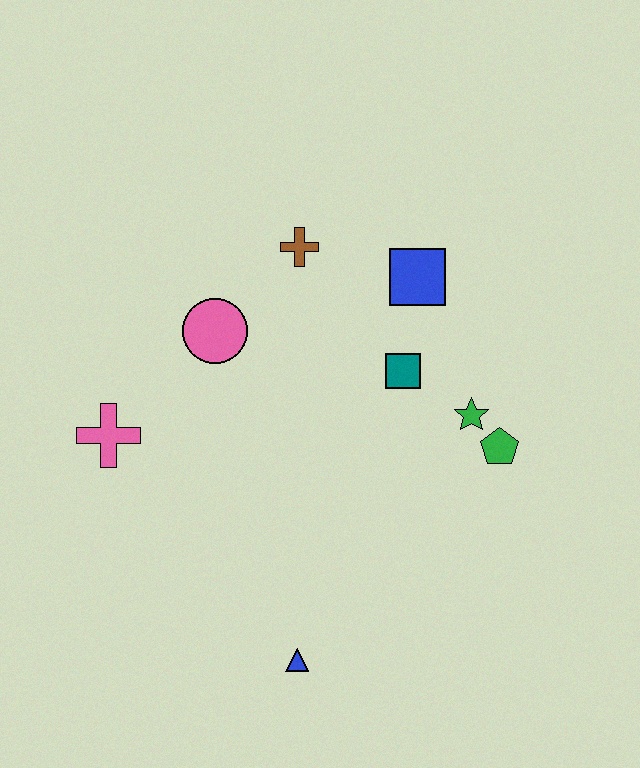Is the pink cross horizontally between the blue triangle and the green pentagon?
No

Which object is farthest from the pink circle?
The blue triangle is farthest from the pink circle.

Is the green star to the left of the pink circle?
No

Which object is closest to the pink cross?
The pink circle is closest to the pink cross.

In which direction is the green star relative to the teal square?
The green star is to the right of the teal square.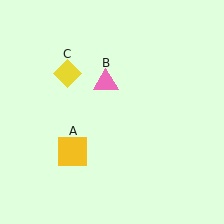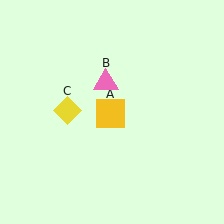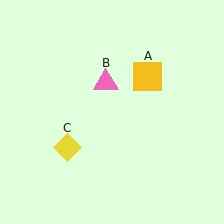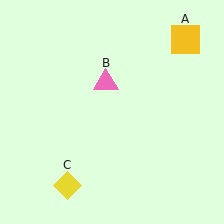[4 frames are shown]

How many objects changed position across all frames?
2 objects changed position: yellow square (object A), yellow diamond (object C).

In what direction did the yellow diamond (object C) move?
The yellow diamond (object C) moved down.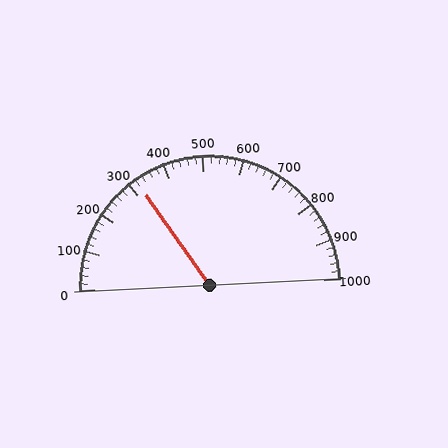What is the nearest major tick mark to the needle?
The nearest major tick mark is 300.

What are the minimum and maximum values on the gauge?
The gauge ranges from 0 to 1000.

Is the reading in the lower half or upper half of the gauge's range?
The reading is in the lower half of the range (0 to 1000).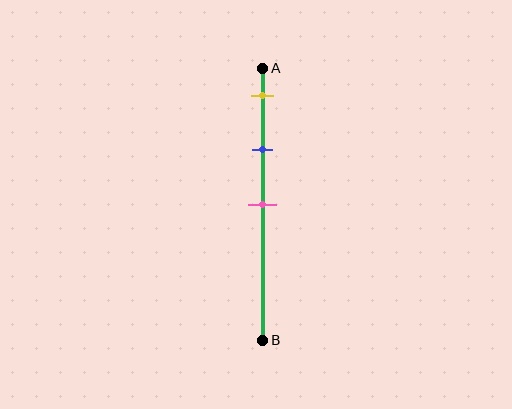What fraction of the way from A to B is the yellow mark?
The yellow mark is approximately 10% (0.1) of the way from A to B.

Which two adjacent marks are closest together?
The yellow and blue marks are the closest adjacent pair.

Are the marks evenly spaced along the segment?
Yes, the marks are approximately evenly spaced.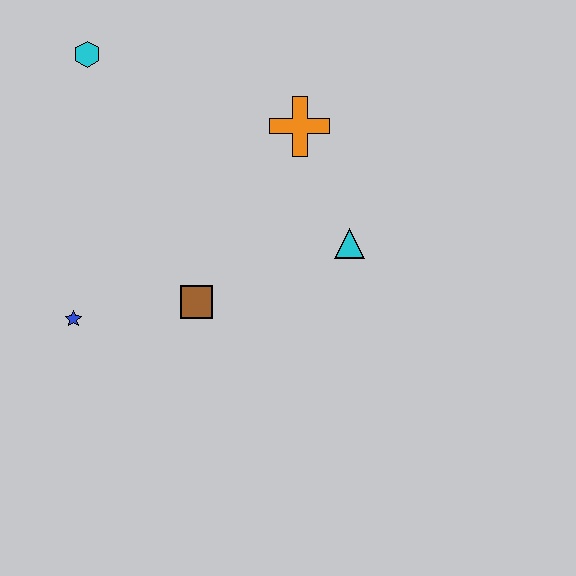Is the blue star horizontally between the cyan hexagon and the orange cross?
No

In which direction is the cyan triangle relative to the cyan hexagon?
The cyan triangle is to the right of the cyan hexagon.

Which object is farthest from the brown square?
The cyan hexagon is farthest from the brown square.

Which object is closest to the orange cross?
The cyan triangle is closest to the orange cross.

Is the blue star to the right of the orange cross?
No